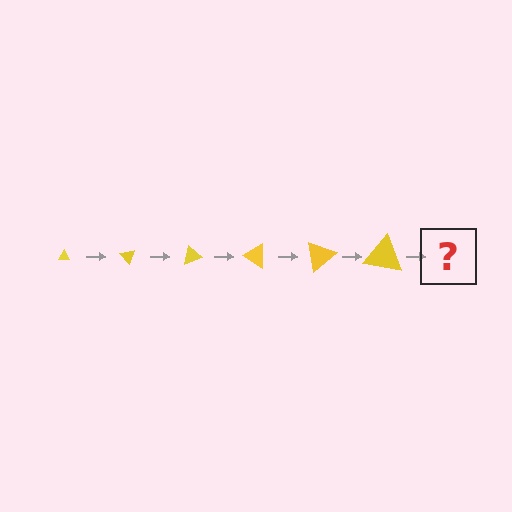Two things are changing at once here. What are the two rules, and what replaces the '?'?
The two rules are that the triangle grows larger each step and it rotates 50 degrees each step. The '?' should be a triangle, larger than the previous one and rotated 300 degrees from the start.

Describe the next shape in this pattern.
It should be a triangle, larger than the previous one and rotated 300 degrees from the start.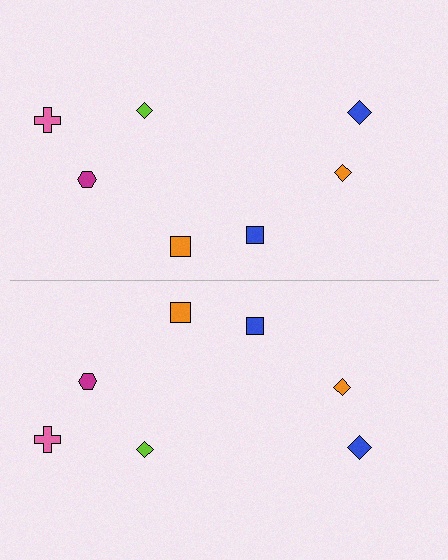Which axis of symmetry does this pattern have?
The pattern has a horizontal axis of symmetry running through the center of the image.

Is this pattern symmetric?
Yes, this pattern has bilateral (reflection) symmetry.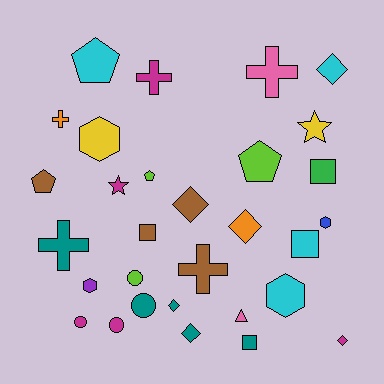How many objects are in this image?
There are 30 objects.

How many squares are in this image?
There are 4 squares.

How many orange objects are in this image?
There are 2 orange objects.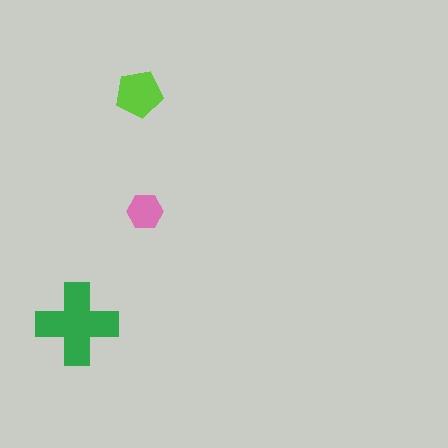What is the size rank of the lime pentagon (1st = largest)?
2nd.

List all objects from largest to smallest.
The green cross, the lime pentagon, the pink hexagon.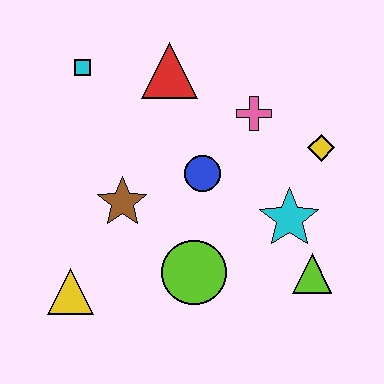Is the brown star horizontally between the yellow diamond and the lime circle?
No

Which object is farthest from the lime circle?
The cyan square is farthest from the lime circle.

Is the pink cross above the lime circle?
Yes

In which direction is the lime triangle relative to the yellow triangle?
The lime triangle is to the right of the yellow triangle.